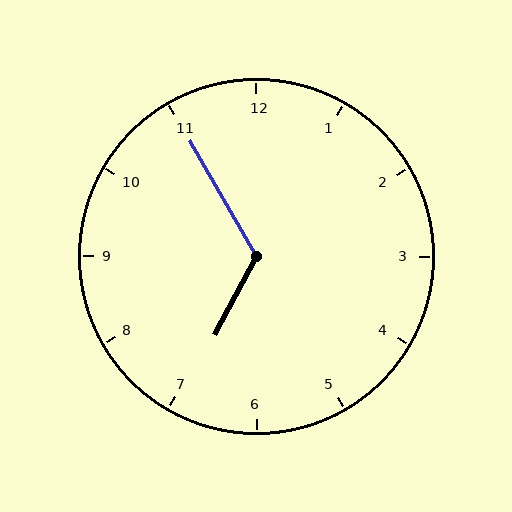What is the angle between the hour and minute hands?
Approximately 122 degrees.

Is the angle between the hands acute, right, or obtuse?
It is obtuse.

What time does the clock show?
6:55.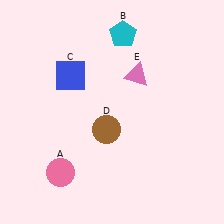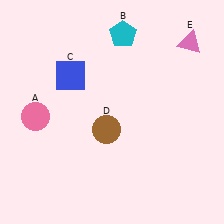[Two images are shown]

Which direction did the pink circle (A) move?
The pink circle (A) moved up.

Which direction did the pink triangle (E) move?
The pink triangle (E) moved right.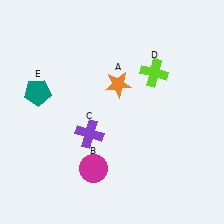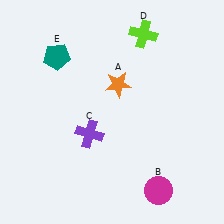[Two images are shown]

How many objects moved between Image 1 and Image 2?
3 objects moved between the two images.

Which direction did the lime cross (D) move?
The lime cross (D) moved up.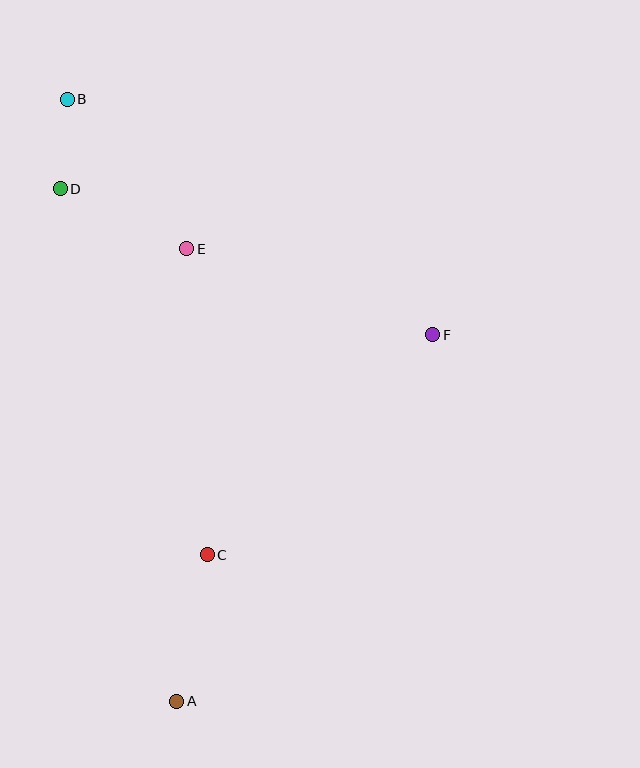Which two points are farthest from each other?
Points A and B are farthest from each other.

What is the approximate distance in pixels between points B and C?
The distance between B and C is approximately 477 pixels.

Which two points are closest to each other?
Points B and D are closest to each other.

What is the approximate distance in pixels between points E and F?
The distance between E and F is approximately 261 pixels.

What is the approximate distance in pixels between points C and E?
The distance between C and E is approximately 307 pixels.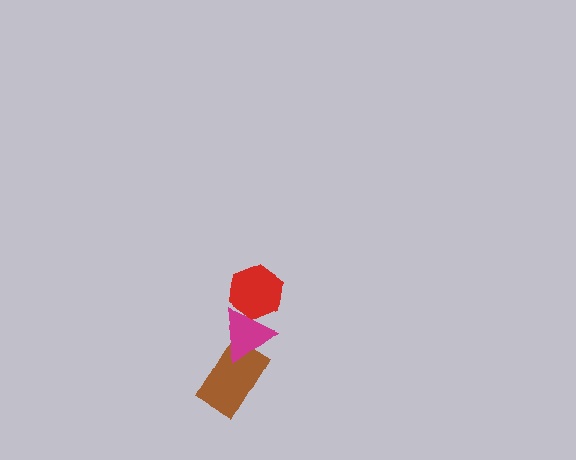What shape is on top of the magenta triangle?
The red hexagon is on top of the magenta triangle.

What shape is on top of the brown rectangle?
The magenta triangle is on top of the brown rectangle.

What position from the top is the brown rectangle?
The brown rectangle is 3rd from the top.